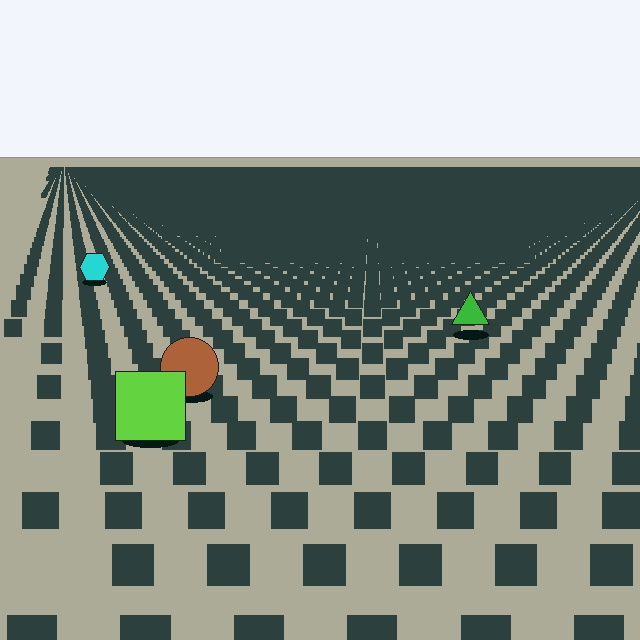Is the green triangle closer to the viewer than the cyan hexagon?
Yes. The green triangle is closer — you can tell from the texture gradient: the ground texture is coarser near it.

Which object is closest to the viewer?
The lime square is closest. The texture marks near it are larger and more spread out.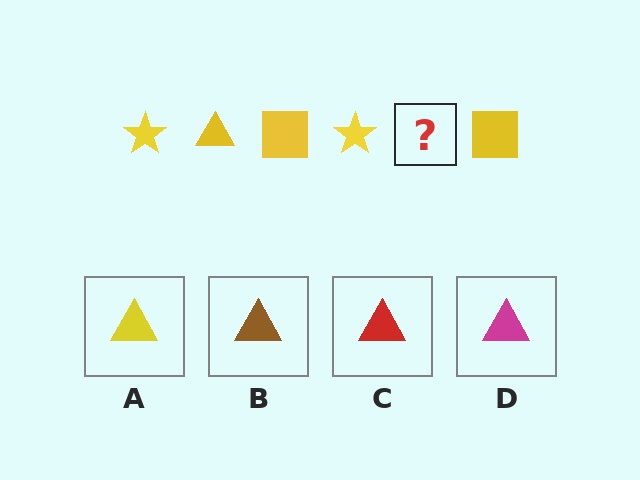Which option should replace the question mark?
Option A.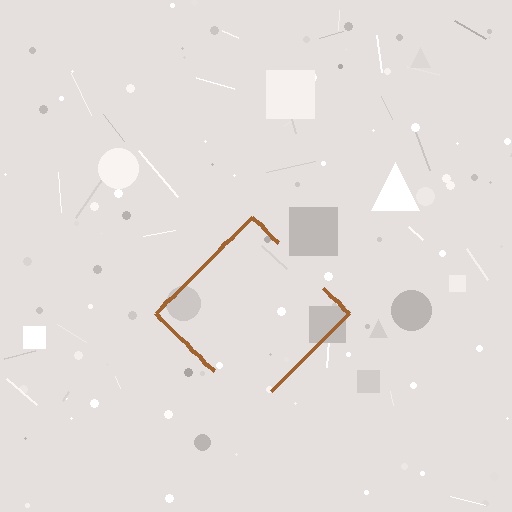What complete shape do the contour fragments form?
The contour fragments form a diamond.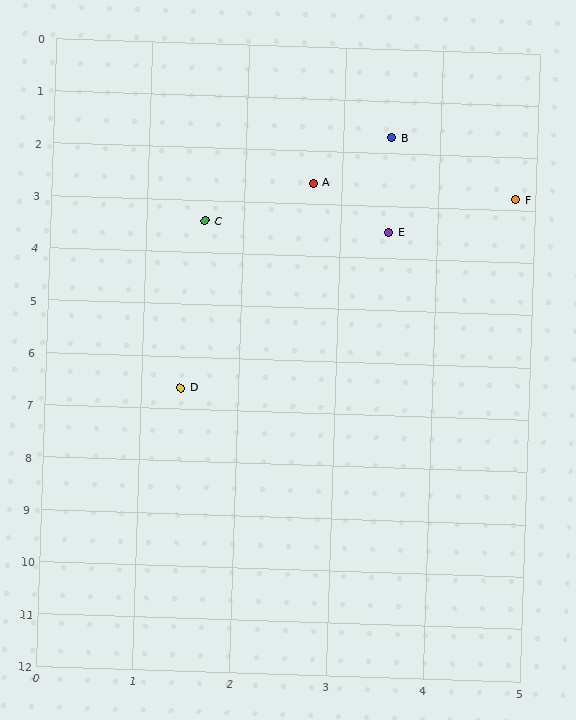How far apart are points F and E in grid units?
Points F and E are about 1.5 grid units apart.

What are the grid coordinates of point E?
Point E is at approximately (3.5, 3.5).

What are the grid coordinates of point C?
Point C is at approximately (1.6, 3.4).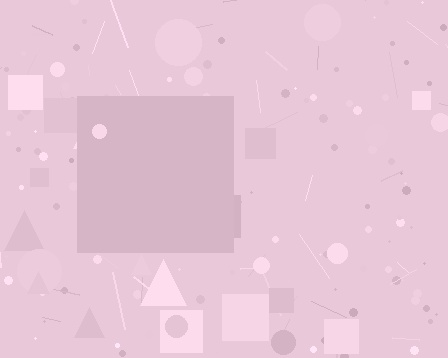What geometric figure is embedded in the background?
A square is embedded in the background.